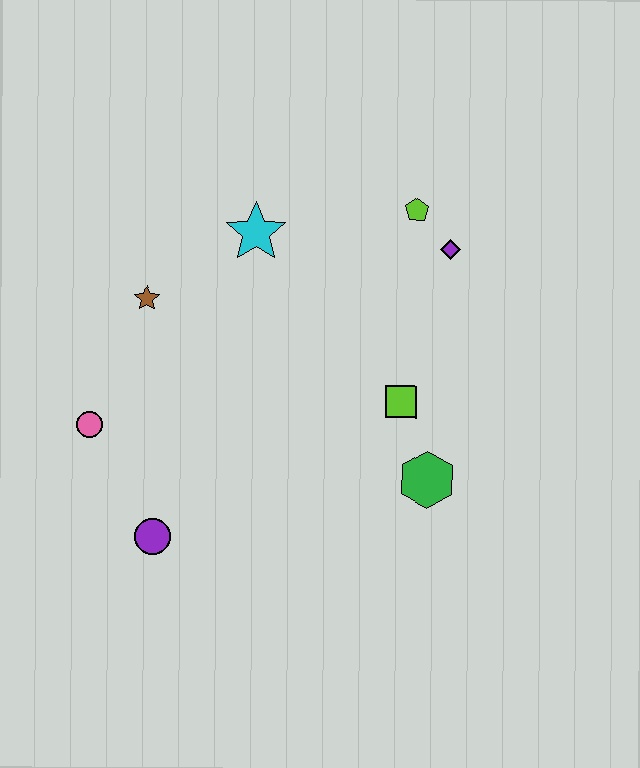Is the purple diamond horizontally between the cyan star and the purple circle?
No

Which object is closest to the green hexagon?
The lime square is closest to the green hexagon.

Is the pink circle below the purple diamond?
Yes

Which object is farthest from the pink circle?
The purple diamond is farthest from the pink circle.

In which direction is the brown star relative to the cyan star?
The brown star is to the left of the cyan star.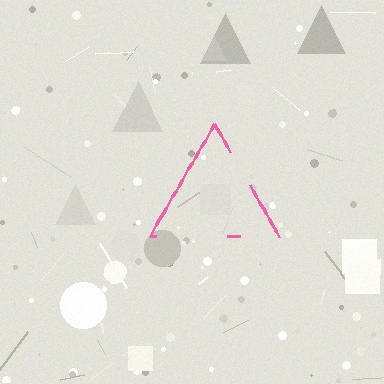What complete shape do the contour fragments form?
The contour fragments form a triangle.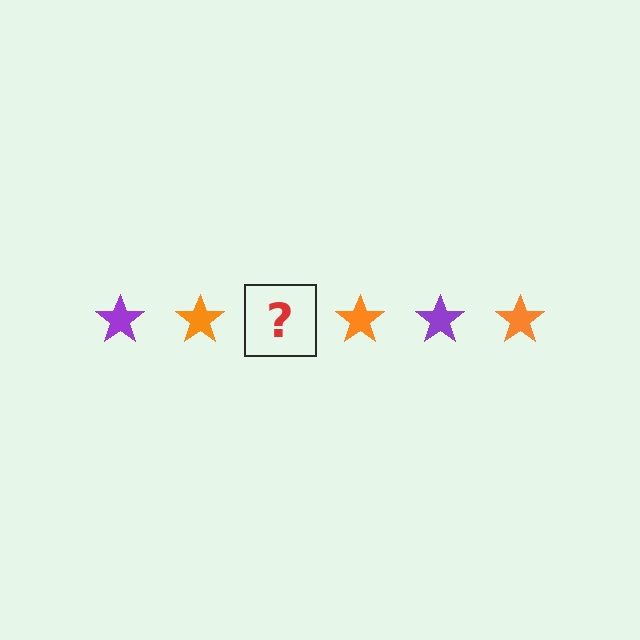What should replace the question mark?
The question mark should be replaced with a purple star.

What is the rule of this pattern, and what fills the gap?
The rule is that the pattern cycles through purple, orange stars. The gap should be filled with a purple star.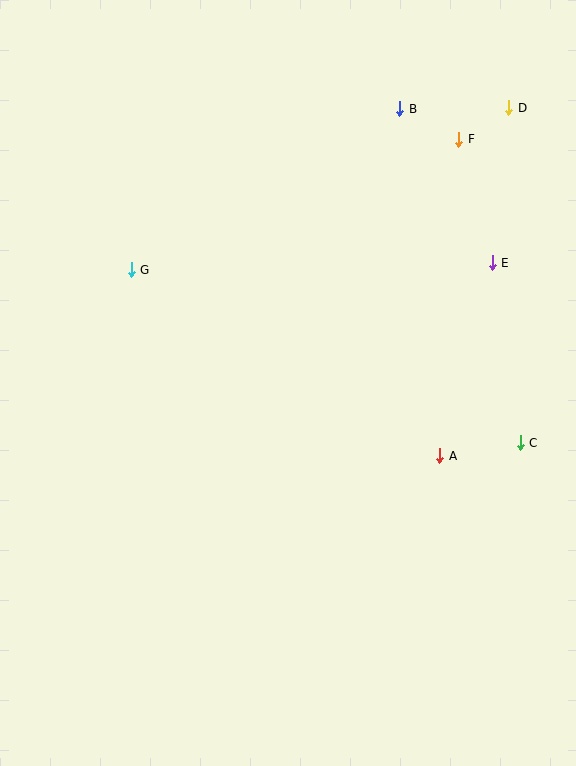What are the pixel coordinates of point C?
Point C is at (520, 443).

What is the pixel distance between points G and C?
The distance between G and C is 425 pixels.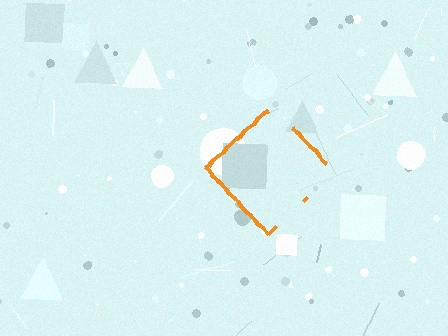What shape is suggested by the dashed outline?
The dashed outline suggests a diamond.